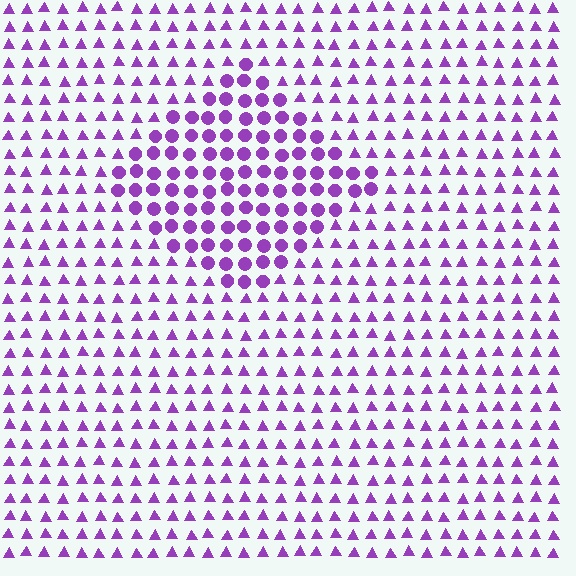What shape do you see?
I see a diamond.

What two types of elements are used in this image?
The image uses circles inside the diamond region and triangles outside it.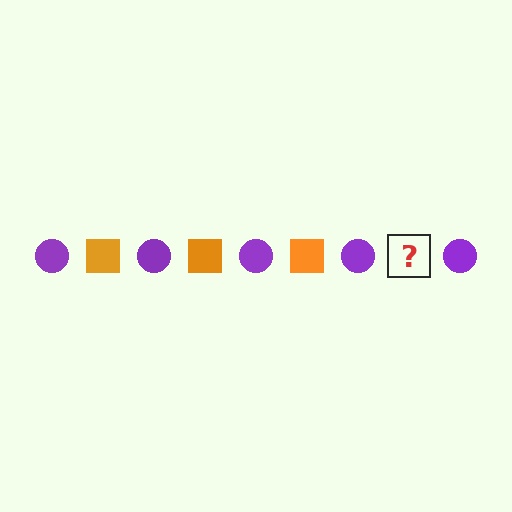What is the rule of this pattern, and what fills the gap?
The rule is that the pattern alternates between purple circle and orange square. The gap should be filled with an orange square.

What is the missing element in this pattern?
The missing element is an orange square.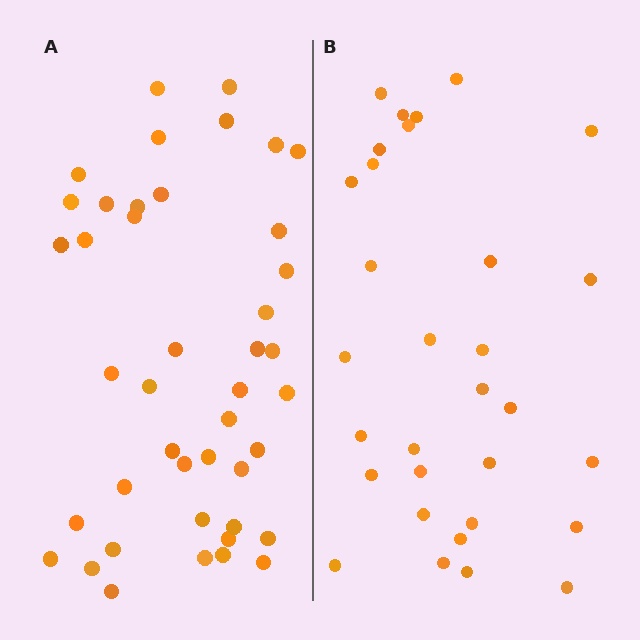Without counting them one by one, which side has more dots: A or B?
Region A (the left region) has more dots.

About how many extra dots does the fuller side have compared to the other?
Region A has roughly 12 or so more dots than region B.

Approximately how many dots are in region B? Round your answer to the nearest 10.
About 30 dots. (The exact count is 31, which rounds to 30.)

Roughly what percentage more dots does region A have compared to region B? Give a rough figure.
About 40% more.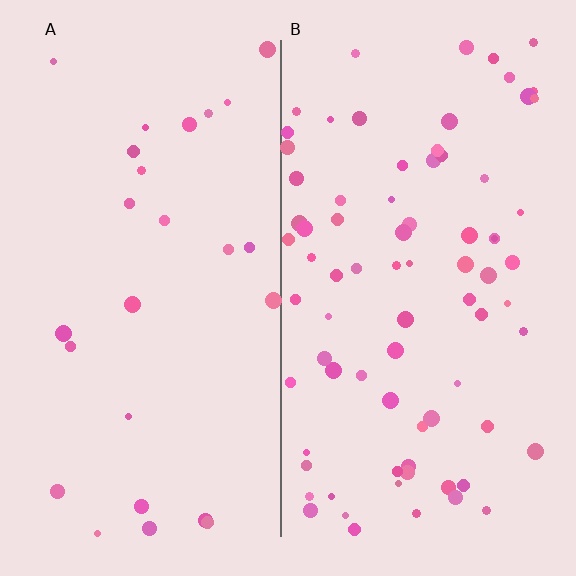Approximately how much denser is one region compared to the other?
Approximately 3.0× — region B over region A.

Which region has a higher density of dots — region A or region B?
B (the right).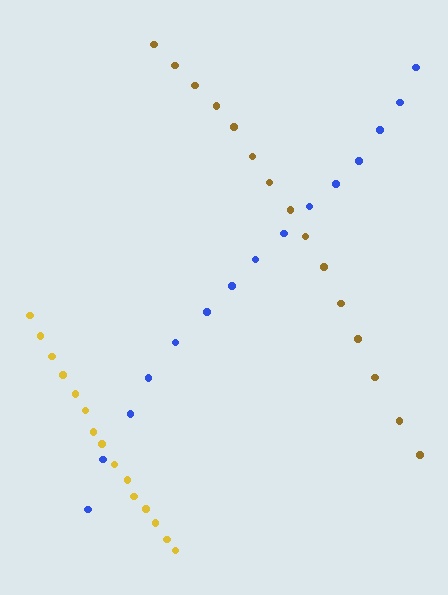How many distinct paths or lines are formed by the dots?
There are 3 distinct paths.